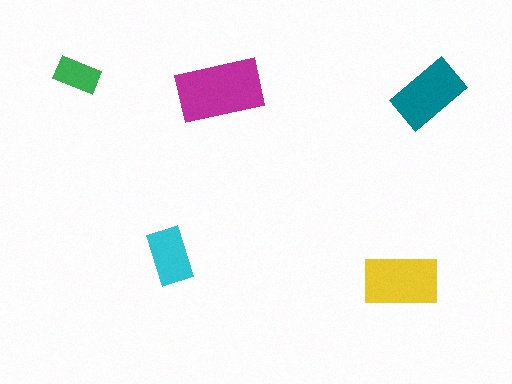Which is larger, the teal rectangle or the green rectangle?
The teal one.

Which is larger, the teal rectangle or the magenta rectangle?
The magenta one.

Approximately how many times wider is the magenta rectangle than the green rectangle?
About 2 times wider.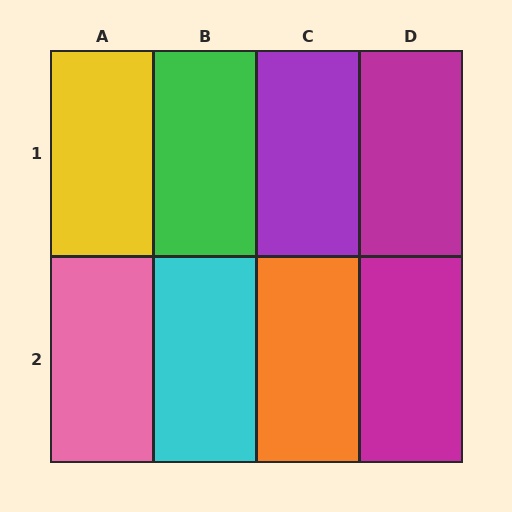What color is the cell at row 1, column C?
Purple.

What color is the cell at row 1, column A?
Yellow.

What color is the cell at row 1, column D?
Magenta.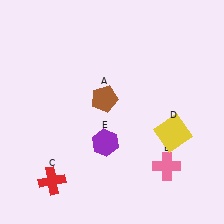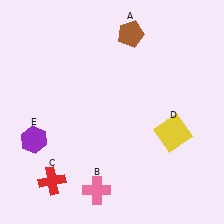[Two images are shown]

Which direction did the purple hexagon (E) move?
The purple hexagon (E) moved left.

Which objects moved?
The objects that moved are: the brown pentagon (A), the pink cross (B), the purple hexagon (E).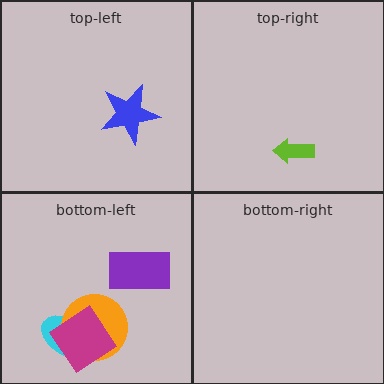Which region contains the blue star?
The top-left region.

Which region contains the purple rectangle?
The bottom-left region.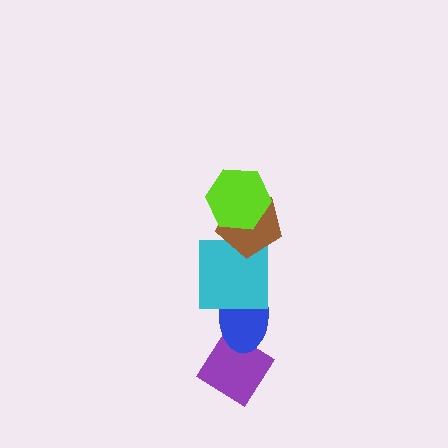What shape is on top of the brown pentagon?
The lime hexagon is on top of the brown pentagon.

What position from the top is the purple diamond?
The purple diamond is 5th from the top.